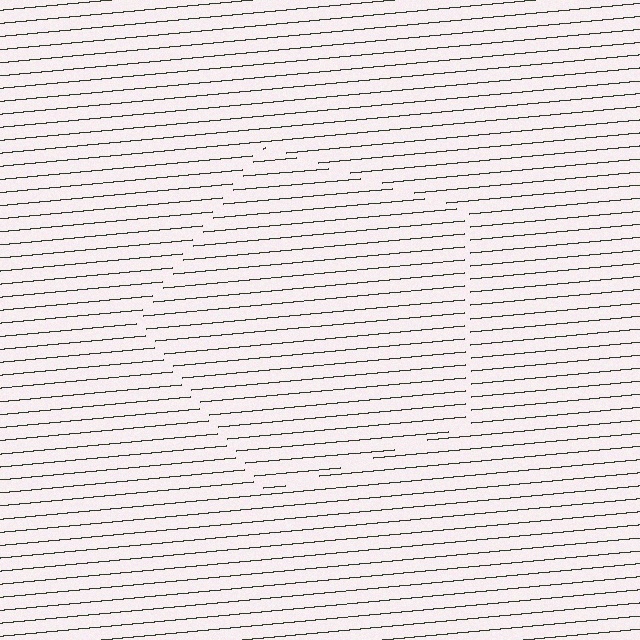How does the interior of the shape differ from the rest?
The interior of the shape contains the same grating, shifted by half a period — the contour is defined by the phase discontinuity where line-ends from the inner and outer gratings abut.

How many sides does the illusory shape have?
5 sides — the line-ends trace a pentagon.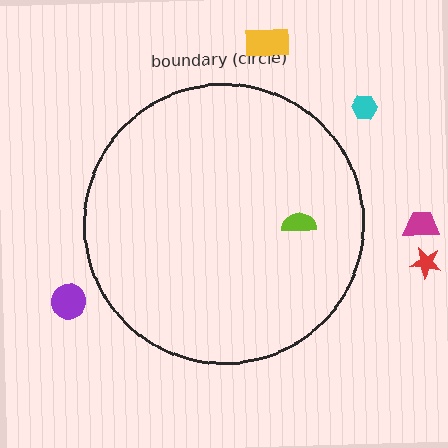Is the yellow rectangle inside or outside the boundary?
Outside.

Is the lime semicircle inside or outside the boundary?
Inside.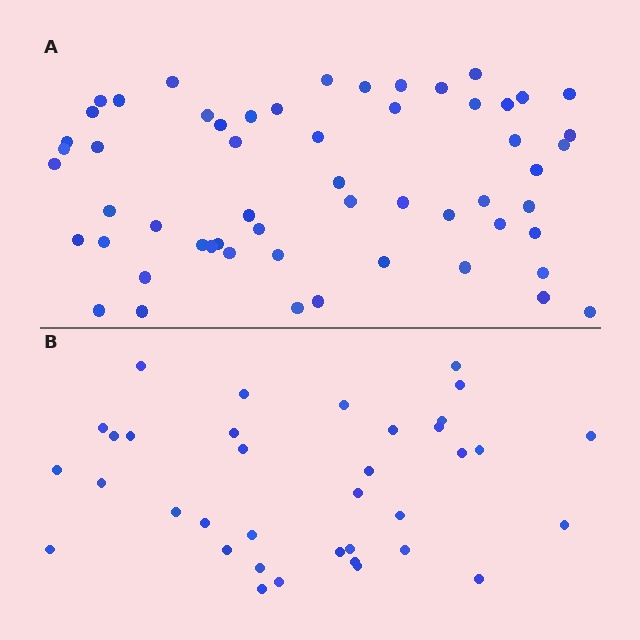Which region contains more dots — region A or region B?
Region A (the top region) has more dots.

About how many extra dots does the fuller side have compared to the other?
Region A has approximately 20 more dots than region B.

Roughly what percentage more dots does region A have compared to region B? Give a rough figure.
About 60% more.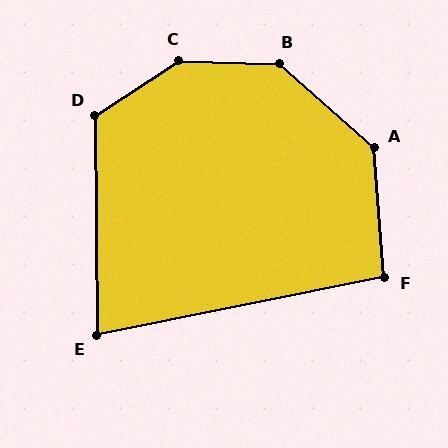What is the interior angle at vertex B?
Approximately 141 degrees (obtuse).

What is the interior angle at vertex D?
Approximately 122 degrees (obtuse).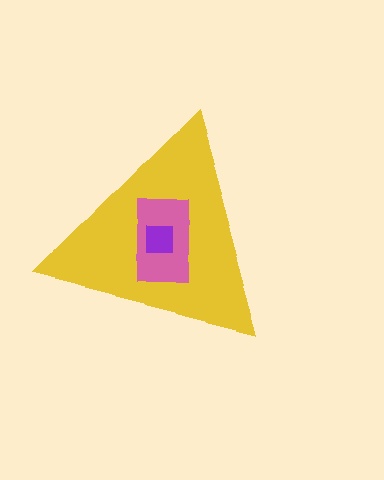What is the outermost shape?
The yellow triangle.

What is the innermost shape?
The purple square.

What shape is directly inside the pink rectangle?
The purple square.